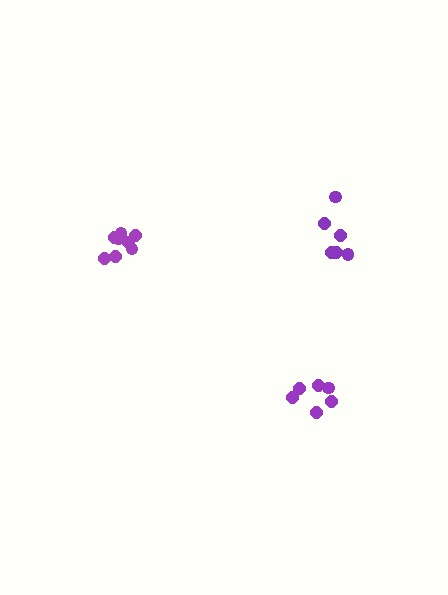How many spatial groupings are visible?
There are 3 spatial groupings.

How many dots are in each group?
Group 1: 6 dots, Group 2: 8 dots, Group 3: 6 dots (20 total).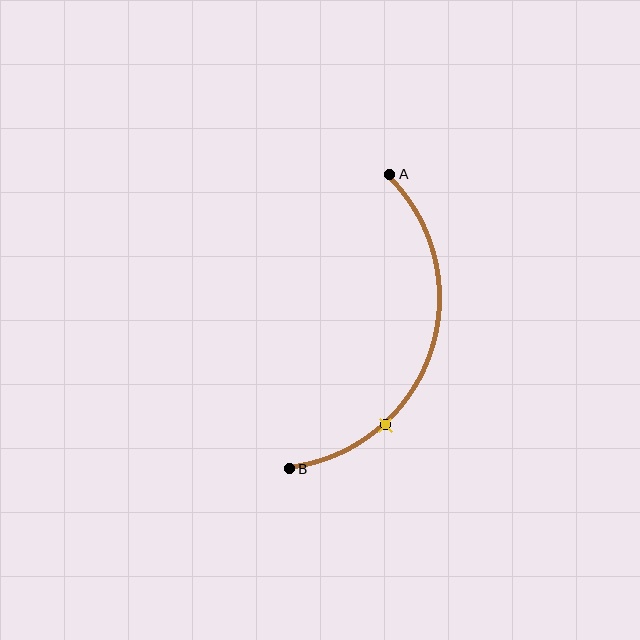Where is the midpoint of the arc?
The arc midpoint is the point on the curve farthest from the straight line joining A and B. It sits to the right of that line.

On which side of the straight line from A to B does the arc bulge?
The arc bulges to the right of the straight line connecting A and B.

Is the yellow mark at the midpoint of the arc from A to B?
No. The yellow mark lies on the arc but is closer to endpoint B. The arc midpoint would be at the point on the curve equidistant along the arc from both A and B.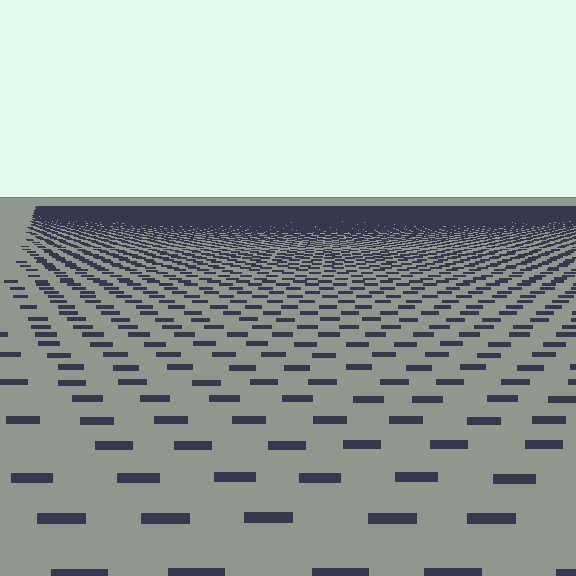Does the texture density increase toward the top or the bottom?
Density increases toward the top.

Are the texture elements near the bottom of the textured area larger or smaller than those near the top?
Larger. Near the bottom, elements are closer to the viewer and appear at a bigger on-screen size.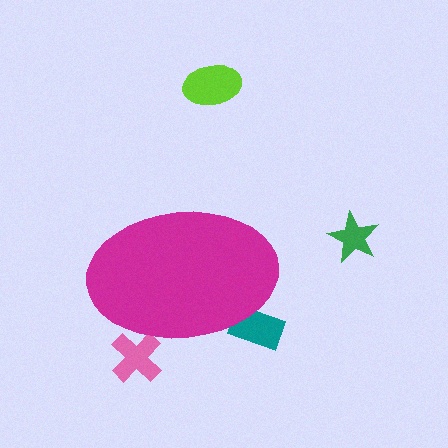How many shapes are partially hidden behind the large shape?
2 shapes are partially hidden.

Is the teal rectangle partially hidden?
Yes, the teal rectangle is partially hidden behind the magenta ellipse.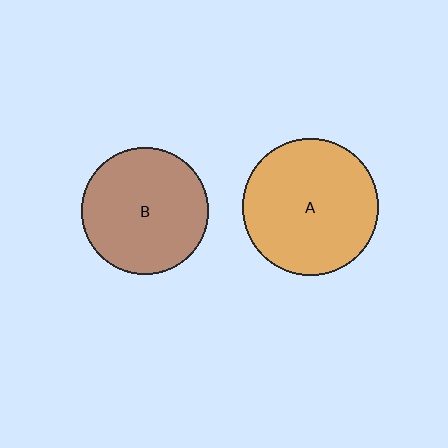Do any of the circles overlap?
No, none of the circles overlap.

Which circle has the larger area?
Circle A (orange).